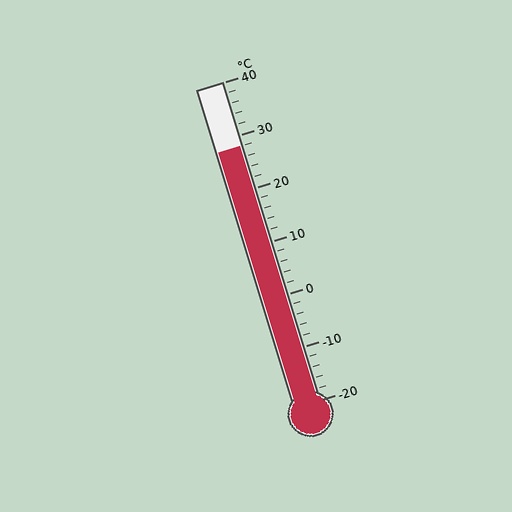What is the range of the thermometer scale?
The thermometer scale ranges from -20°C to 40°C.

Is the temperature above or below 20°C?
The temperature is above 20°C.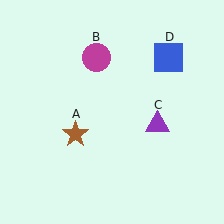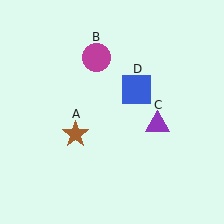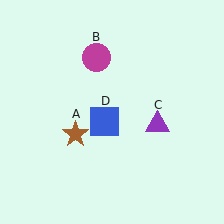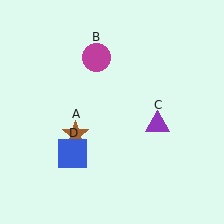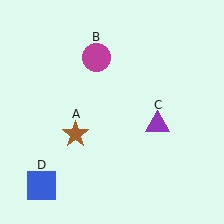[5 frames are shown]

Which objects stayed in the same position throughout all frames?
Brown star (object A) and magenta circle (object B) and purple triangle (object C) remained stationary.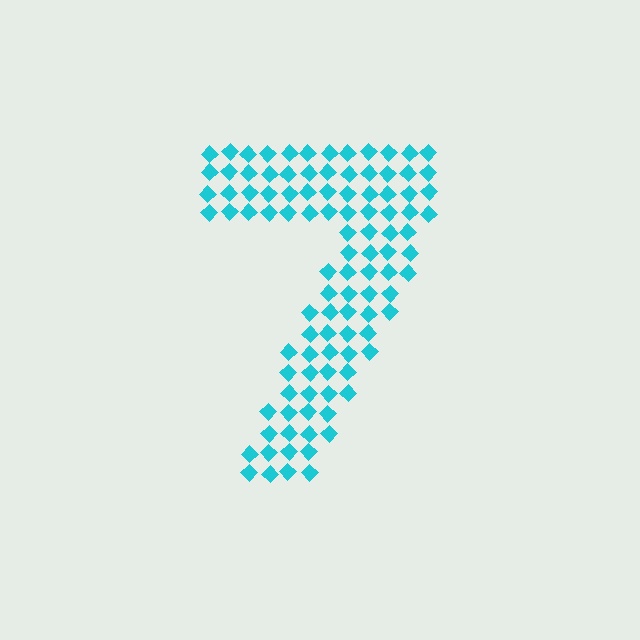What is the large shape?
The large shape is the digit 7.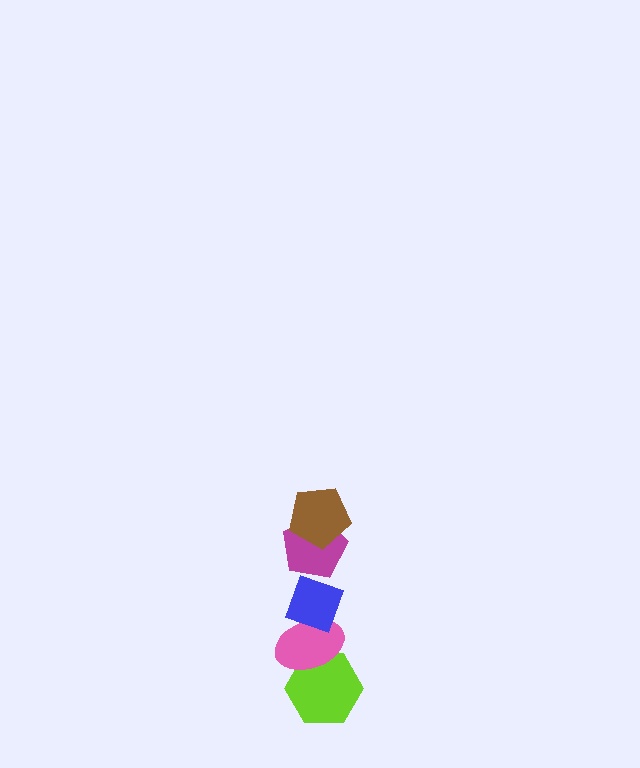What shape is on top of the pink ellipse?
The blue diamond is on top of the pink ellipse.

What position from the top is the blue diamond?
The blue diamond is 3rd from the top.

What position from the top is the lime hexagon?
The lime hexagon is 5th from the top.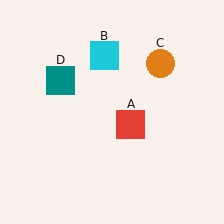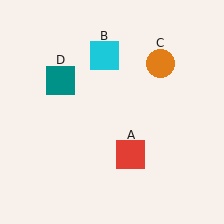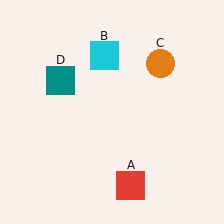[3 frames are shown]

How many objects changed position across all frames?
1 object changed position: red square (object A).